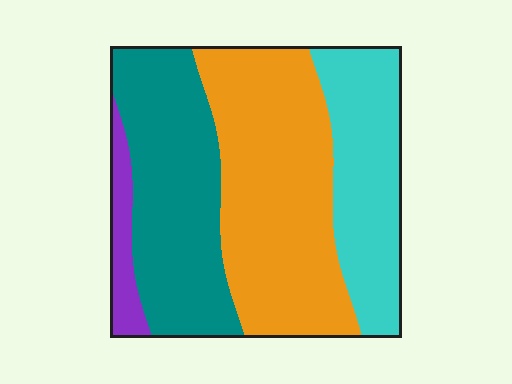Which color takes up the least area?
Purple, at roughly 5%.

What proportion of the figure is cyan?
Cyan covers about 25% of the figure.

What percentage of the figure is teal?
Teal takes up about one third (1/3) of the figure.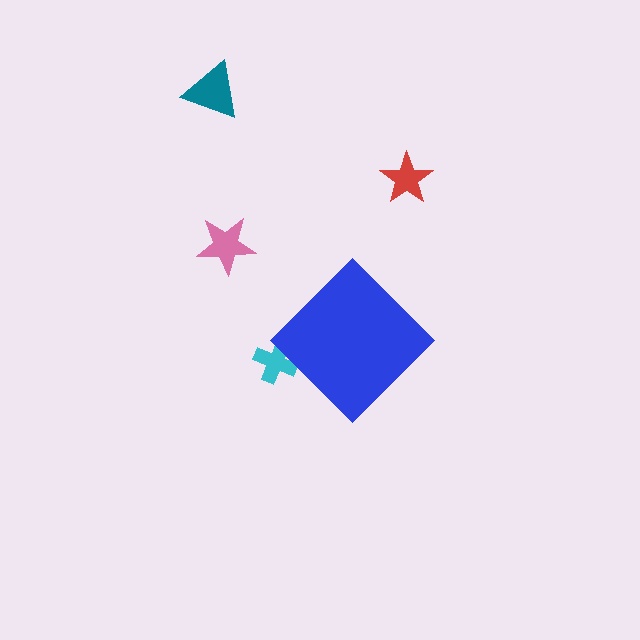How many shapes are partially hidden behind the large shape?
1 shape is partially hidden.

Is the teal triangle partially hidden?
No, the teal triangle is fully visible.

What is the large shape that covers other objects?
A blue diamond.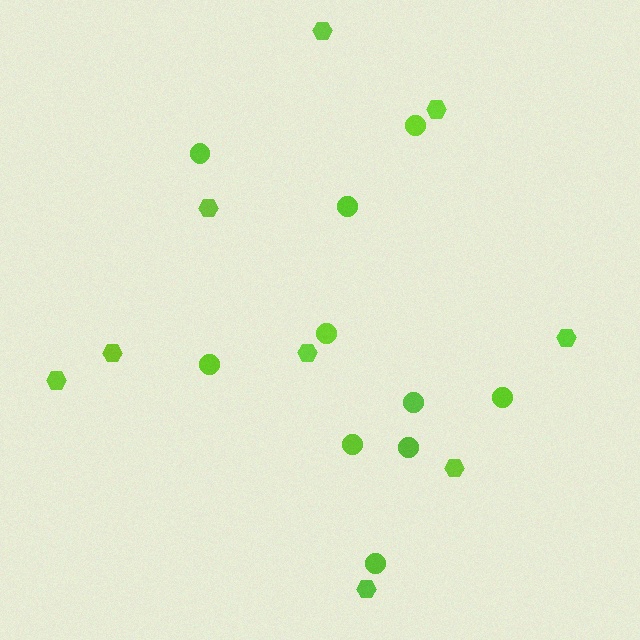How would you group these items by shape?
There are 2 groups: one group of circles (10) and one group of hexagons (9).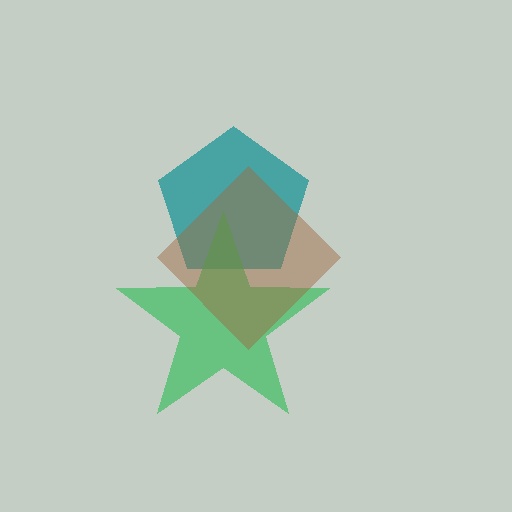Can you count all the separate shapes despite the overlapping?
Yes, there are 3 separate shapes.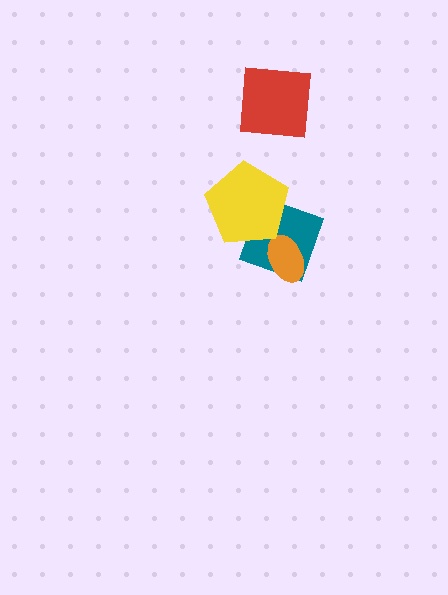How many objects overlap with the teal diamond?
2 objects overlap with the teal diamond.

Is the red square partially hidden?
No, no other shape covers it.